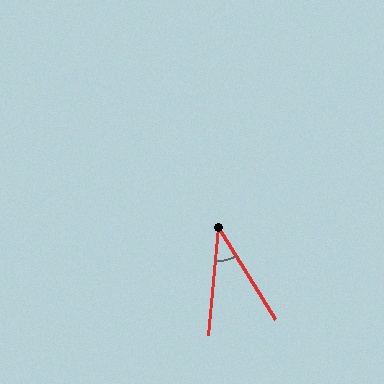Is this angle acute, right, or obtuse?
It is acute.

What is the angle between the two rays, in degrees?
Approximately 37 degrees.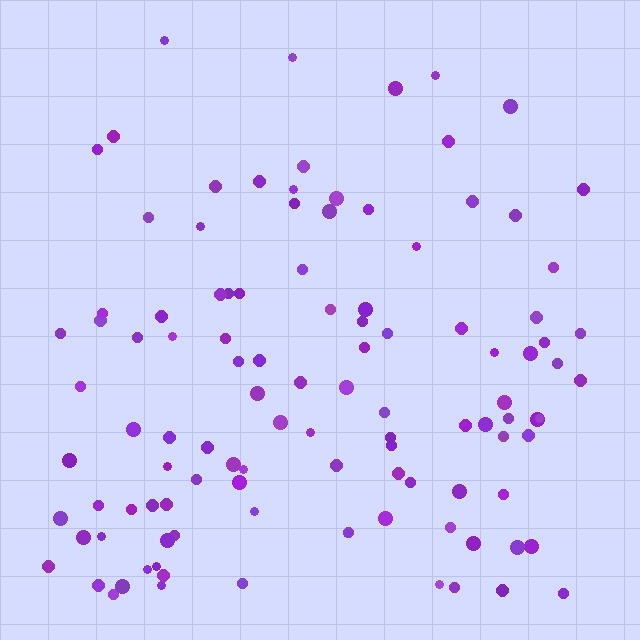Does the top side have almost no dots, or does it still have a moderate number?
Still a moderate number, just noticeably fewer than the bottom.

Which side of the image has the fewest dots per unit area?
The top.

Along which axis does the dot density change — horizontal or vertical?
Vertical.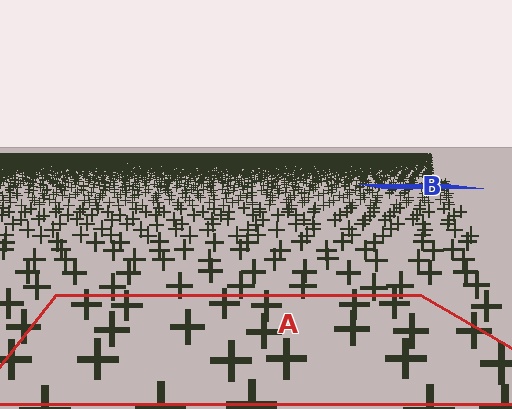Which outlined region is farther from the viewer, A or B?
Region B is farther from the viewer — the texture elements inside it appear smaller and more densely packed.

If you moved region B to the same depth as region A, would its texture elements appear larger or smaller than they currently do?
They would appear larger. At a closer depth, the same texture elements are projected at a bigger on-screen size.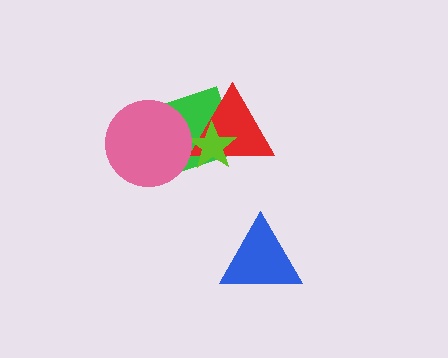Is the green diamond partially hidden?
Yes, it is partially covered by another shape.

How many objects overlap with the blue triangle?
0 objects overlap with the blue triangle.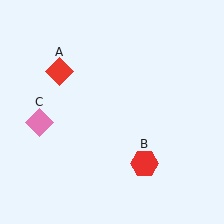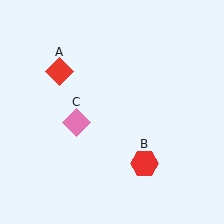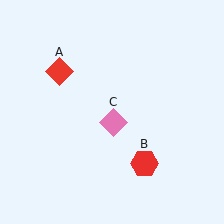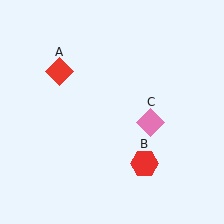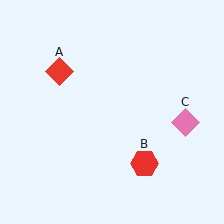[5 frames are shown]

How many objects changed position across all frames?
1 object changed position: pink diamond (object C).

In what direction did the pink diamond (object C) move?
The pink diamond (object C) moved right.